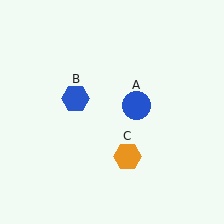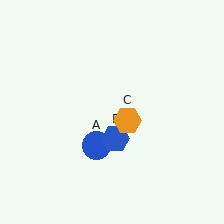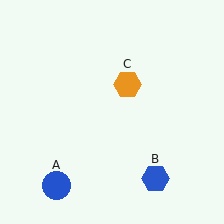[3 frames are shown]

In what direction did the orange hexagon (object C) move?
The orange hexagon (object C) moved up.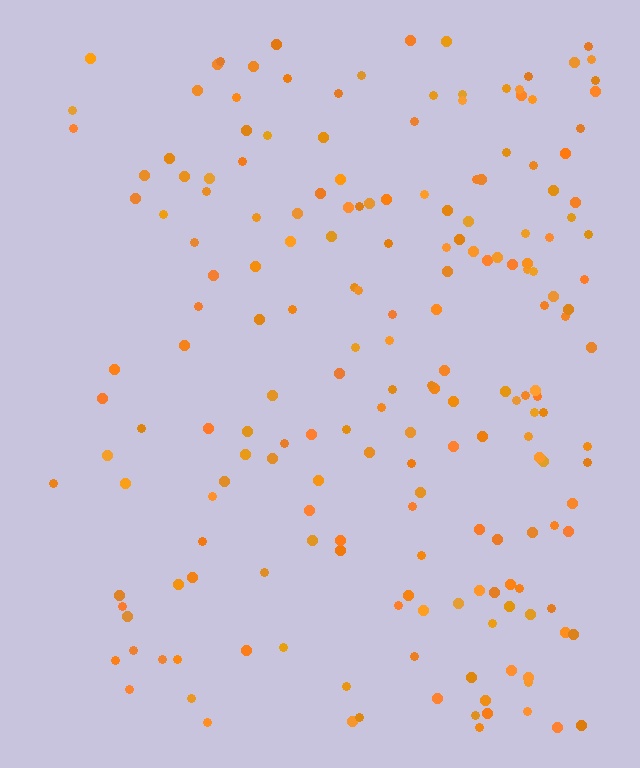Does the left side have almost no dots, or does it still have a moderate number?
Still a moderate number, just noticeably fewer than the right.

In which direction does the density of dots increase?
From left to right, with the right side densest.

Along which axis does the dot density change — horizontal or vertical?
Horizontal.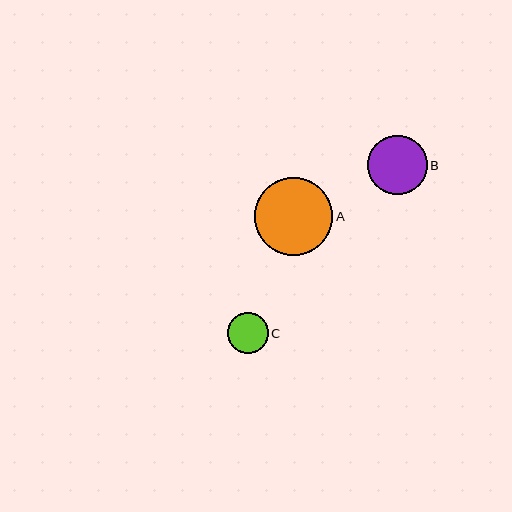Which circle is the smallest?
Circle C is the smallest with a size of approximately 41 pixels.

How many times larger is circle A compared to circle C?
Circle A is approximately 1.9 times the size of circle C.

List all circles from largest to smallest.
From largest to smallest: A, B, C.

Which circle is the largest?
Circle A is the largest with a size of approximately 78 pixels.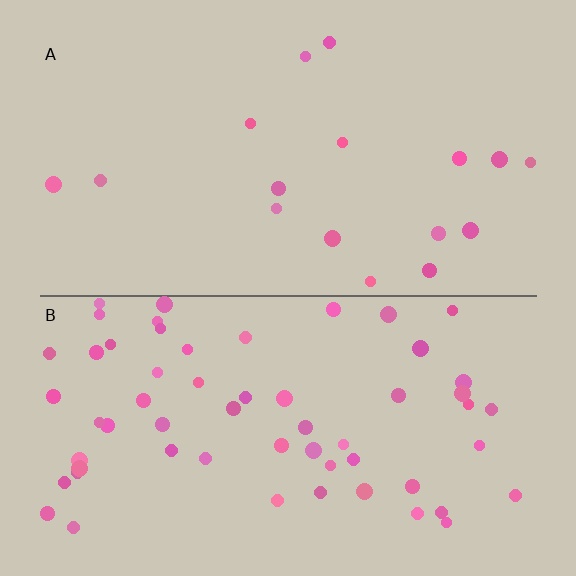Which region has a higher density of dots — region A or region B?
B (the bottom).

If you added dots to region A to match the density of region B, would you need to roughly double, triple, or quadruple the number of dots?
Approximately triple.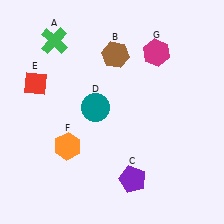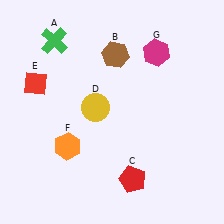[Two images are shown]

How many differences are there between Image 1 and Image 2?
There are 2 differences between the two images.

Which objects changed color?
C changed from purple to red. D changed from teal to yellow.